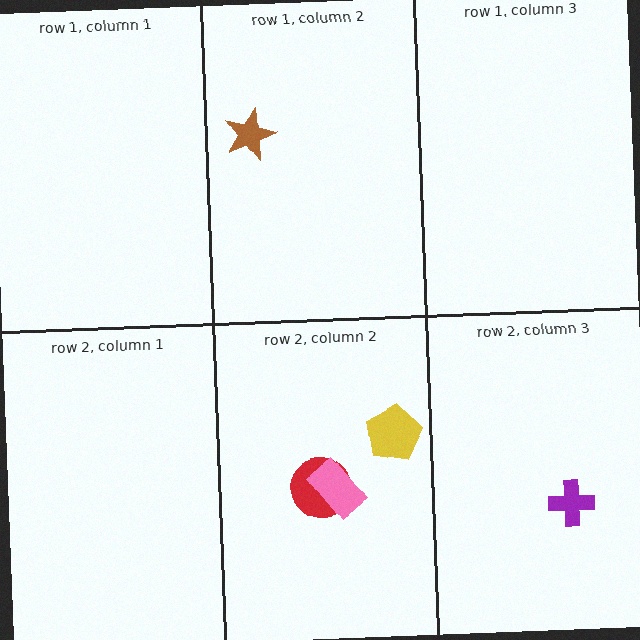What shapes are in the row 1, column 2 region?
The brown star.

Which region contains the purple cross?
The row 2, column 3 region.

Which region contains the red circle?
The row 2, column 2 region.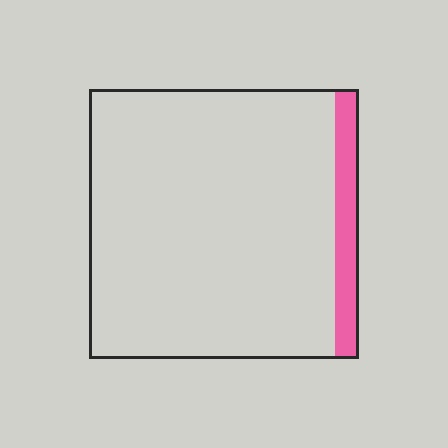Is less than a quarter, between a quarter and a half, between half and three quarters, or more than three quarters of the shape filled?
Less than a quarter.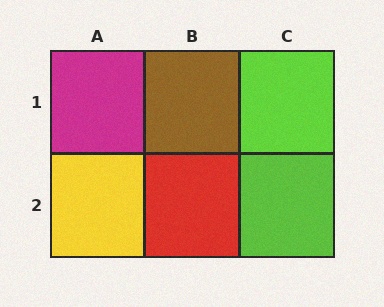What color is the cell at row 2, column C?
Lime.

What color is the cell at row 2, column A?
Yellow.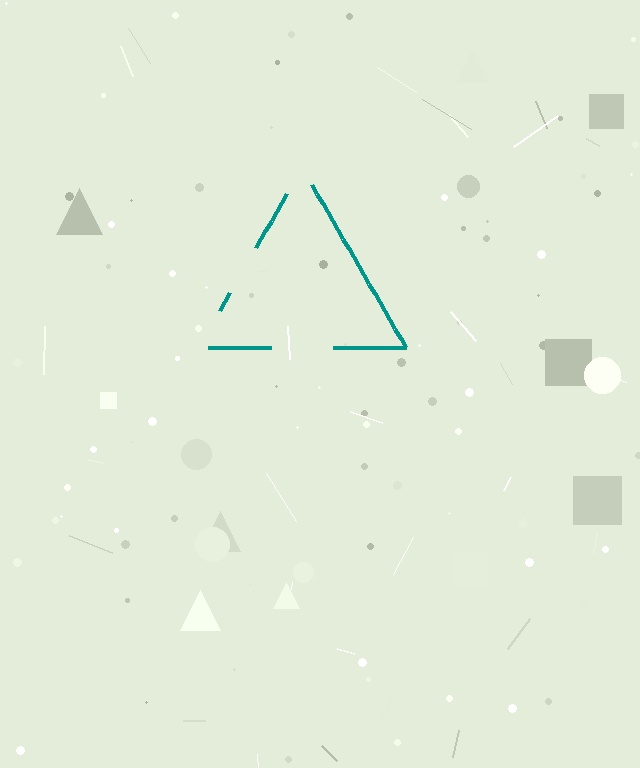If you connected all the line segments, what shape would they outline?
They would outline a triangle.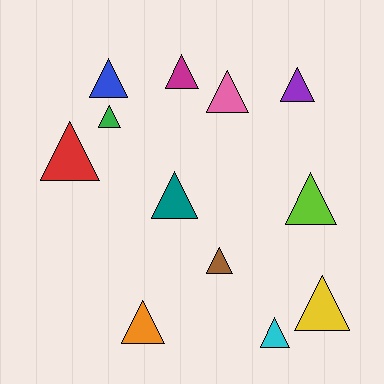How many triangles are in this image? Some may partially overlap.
There are 12 triangles.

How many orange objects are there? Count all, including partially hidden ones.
There is 1 orange object.